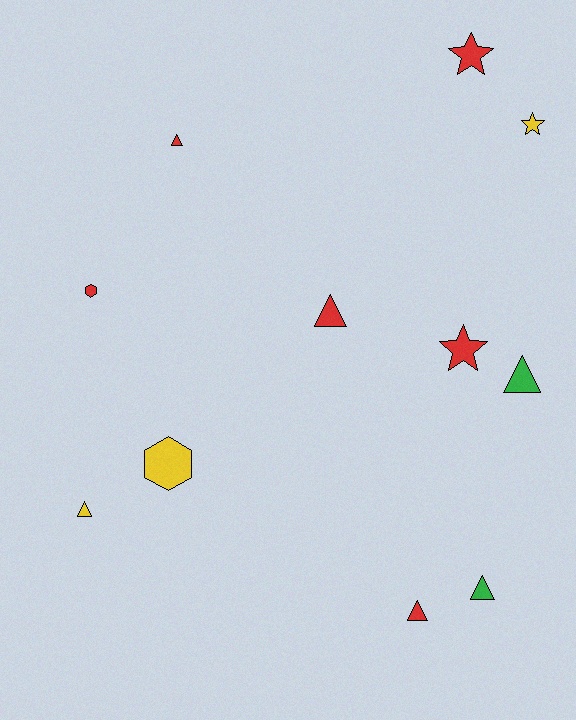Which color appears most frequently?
Red, with 6 objects.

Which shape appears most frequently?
Triangle, with 6 objects.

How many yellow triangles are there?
There is 1 yellow triangle.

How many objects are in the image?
There are 11 objects.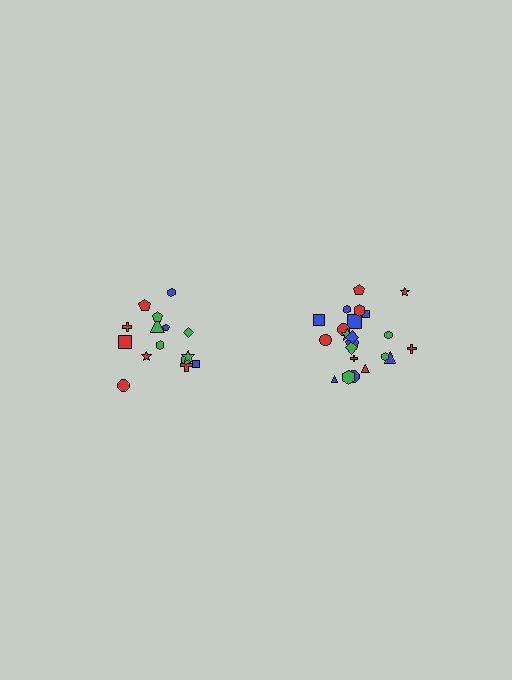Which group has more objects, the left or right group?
The right group.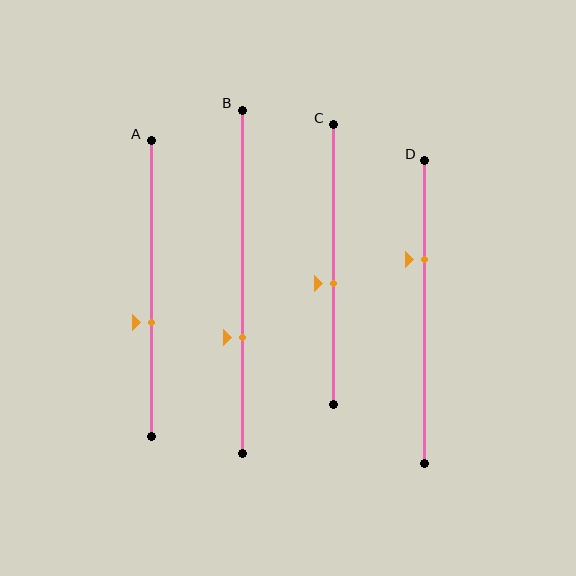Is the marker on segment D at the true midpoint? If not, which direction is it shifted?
No, the marker on segment D is shifted upward by about 17% of the segment length.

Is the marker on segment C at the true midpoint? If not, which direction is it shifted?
No, the marker on segment C is shifted downward by about 7% of the segment length.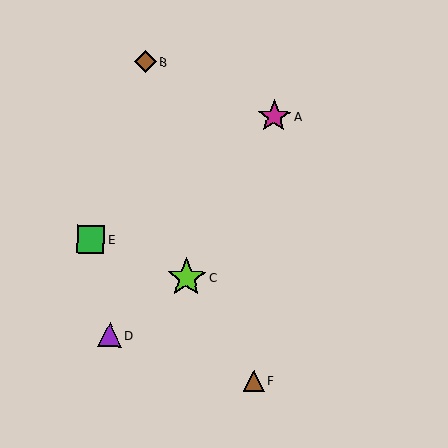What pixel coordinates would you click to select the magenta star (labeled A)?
Click at (274, 116) to select the magenta star A.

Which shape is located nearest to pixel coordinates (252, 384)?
The brown triangle (labeled F) at (254, 381) is nearest to that location.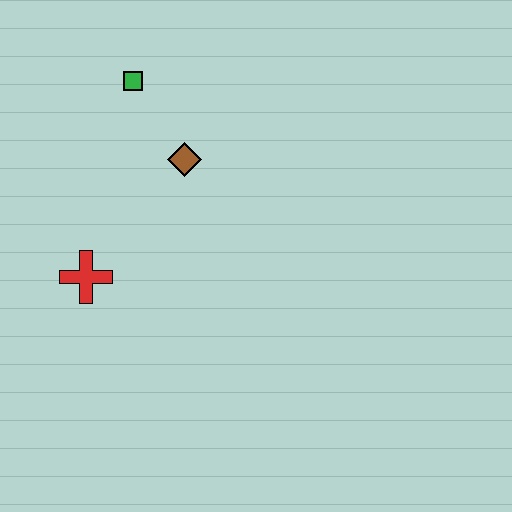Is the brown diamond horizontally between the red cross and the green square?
No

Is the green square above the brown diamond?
Yes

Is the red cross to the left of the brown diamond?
Yes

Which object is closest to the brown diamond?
The green square is closest to the brown diamond.